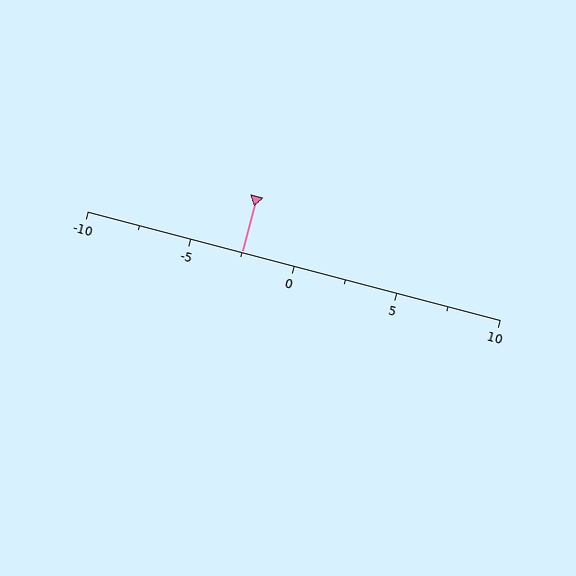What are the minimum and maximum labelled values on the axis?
The axis runs from -10 to 10.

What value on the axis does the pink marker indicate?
The marker indicates approximately -2.5.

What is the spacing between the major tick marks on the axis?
The major ticks are spaced 5 apart.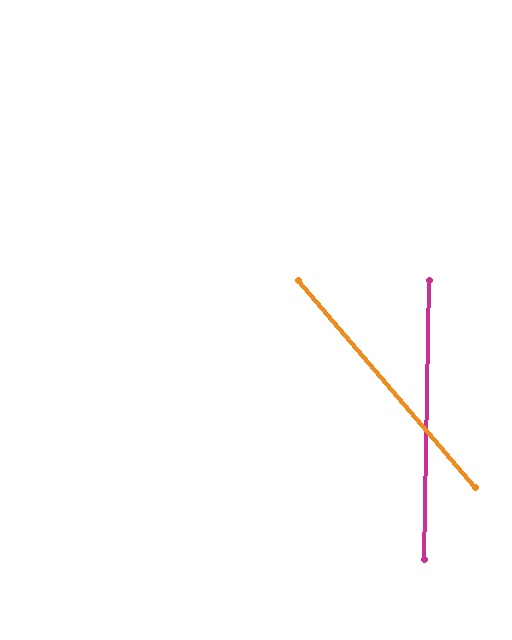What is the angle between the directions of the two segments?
Approximately 41 degrees.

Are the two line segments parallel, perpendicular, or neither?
Neither parallel nor perpendicular — they differ by about 41°.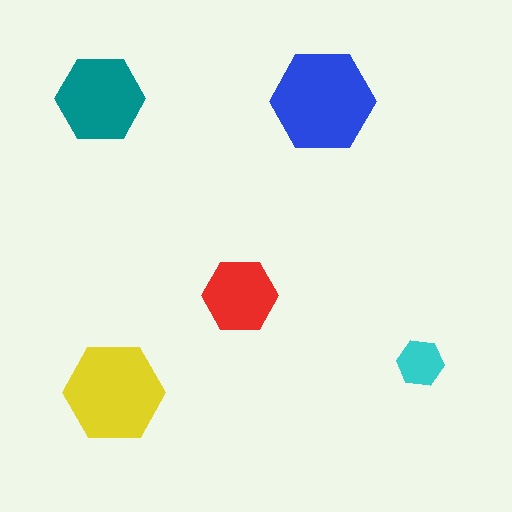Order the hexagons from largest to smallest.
the blue one, the yellow one, the teal one, the red one, the cyan one.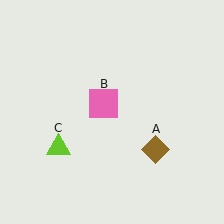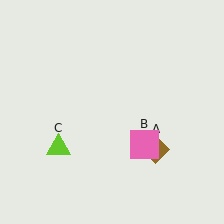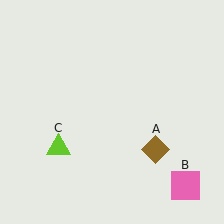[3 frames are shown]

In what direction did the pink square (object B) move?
The pink square (object B) moved down and to the right.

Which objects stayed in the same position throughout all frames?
Brown diamond (object A) and lime triangle (object C) remained stationary.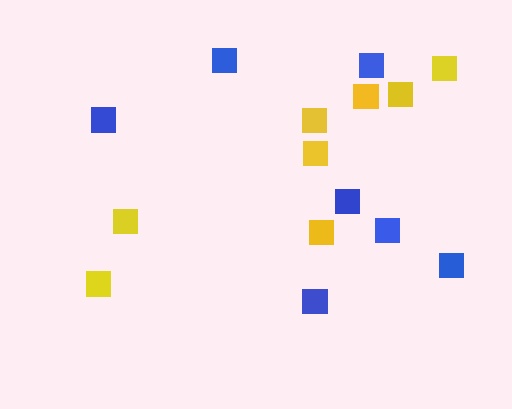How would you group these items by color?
There are 2 groups: one group of blue squares (7) and one group of yellow squares (8).